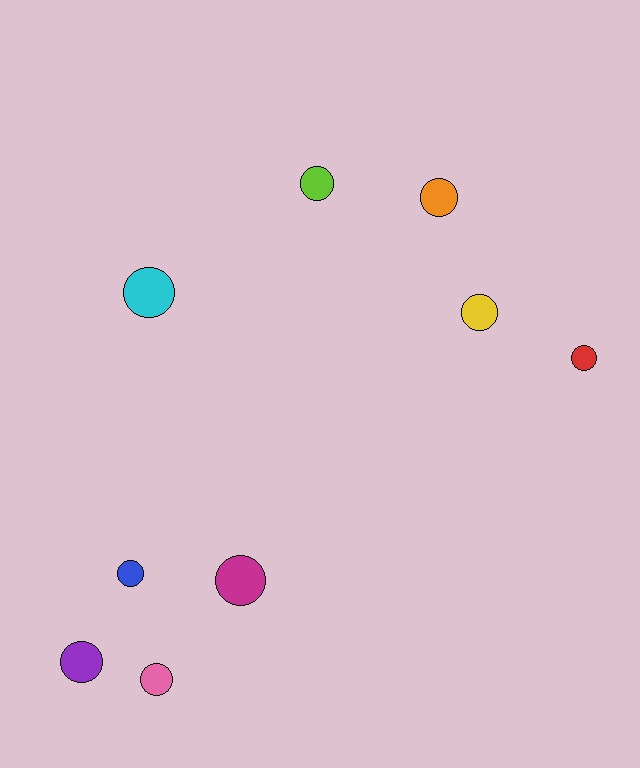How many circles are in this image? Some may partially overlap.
There are 9 circles.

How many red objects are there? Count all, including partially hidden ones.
There is 1 red object.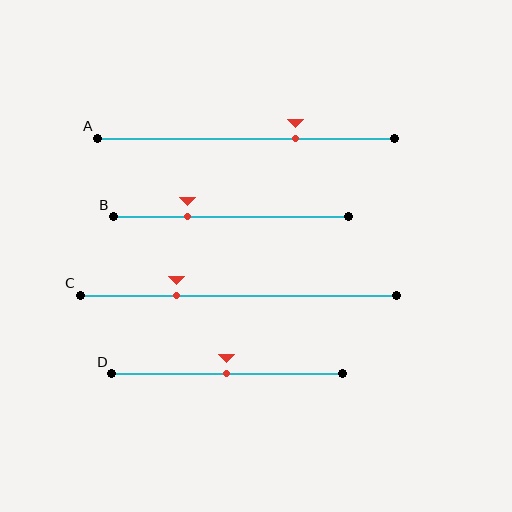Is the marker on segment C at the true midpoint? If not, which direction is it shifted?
No, the marker on segment C is shifted to the left by about 20% of the segment length.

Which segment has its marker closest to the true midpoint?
Segment D has its marker closest to the true midpoint.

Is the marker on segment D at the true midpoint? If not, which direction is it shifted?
Yes, the marker on segment D is at the true midpoint.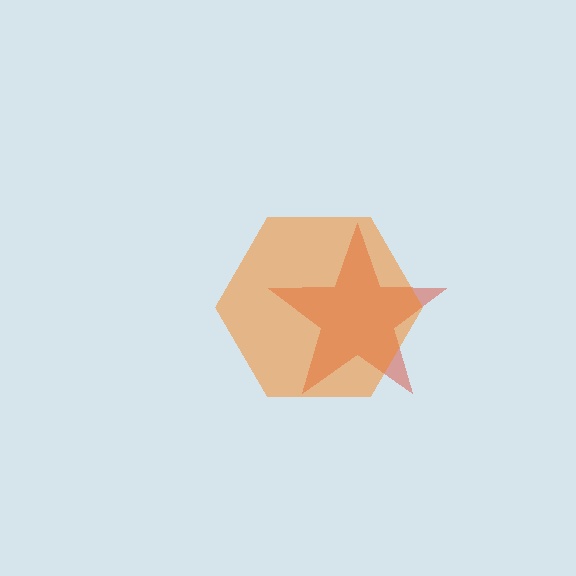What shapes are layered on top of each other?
The layered shapes are: a red star, an orange hexagon.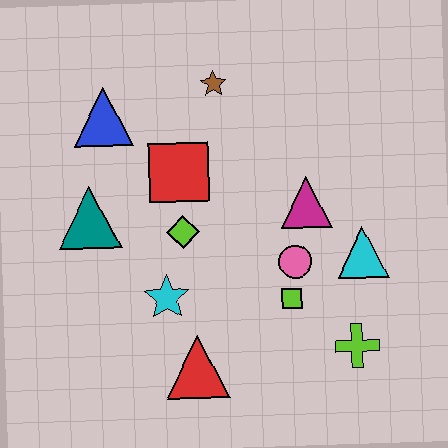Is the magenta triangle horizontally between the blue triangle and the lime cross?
Yes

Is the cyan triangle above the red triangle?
Yes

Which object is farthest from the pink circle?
The blue triangle is farthest from the pink circle.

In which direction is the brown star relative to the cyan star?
The brown star is above the cyan star.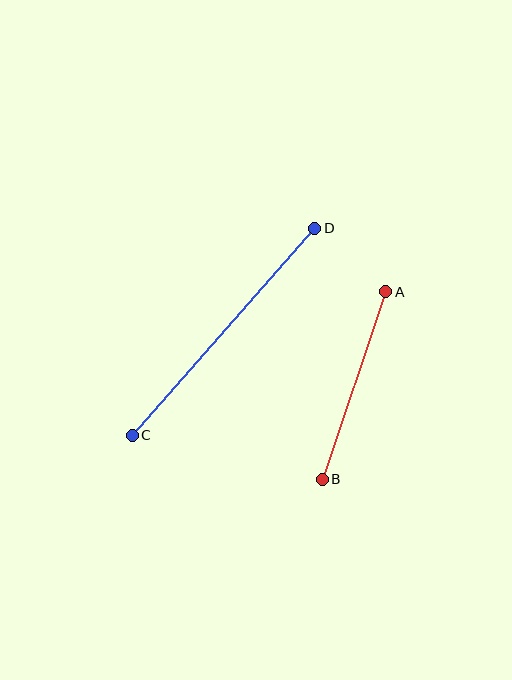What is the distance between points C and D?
The distance is approximately 276 pixels.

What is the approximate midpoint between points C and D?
The midpoint is at approximately (223, 332) pixels.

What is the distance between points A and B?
The distance is approximately 198 pixels.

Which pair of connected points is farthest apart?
Points C and D are farthest apart.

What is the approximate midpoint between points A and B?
The midpoint is at approximately (354, 386) pixels.